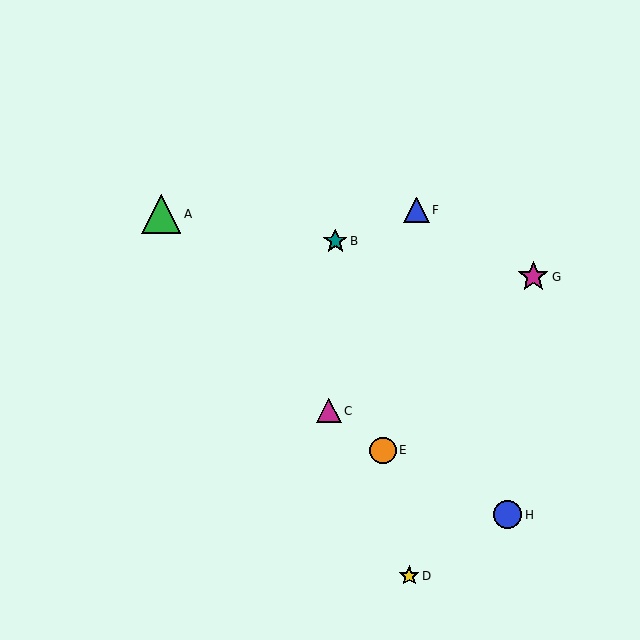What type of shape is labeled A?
Shape A is a green triangle.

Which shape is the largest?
The green triangle (labeled A) is the largest.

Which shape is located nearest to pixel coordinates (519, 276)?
The magenta star (labeled G) at (533, 277) is nearest to that location.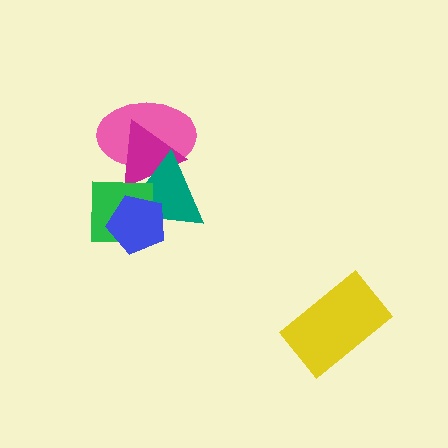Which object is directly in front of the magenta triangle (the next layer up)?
The teal triangle is directly in front of the magenta triangle.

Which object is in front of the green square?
The blue pentagon is in front of the green square.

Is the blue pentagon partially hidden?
No, no other shape covers it.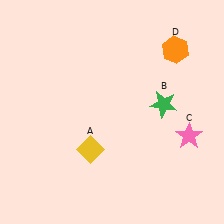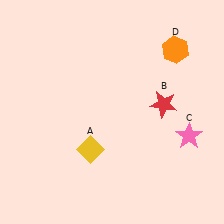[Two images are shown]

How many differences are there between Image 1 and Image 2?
There is 1 difference between the two images.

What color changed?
The star (B) changed from green in Image 1 to red in Image 2.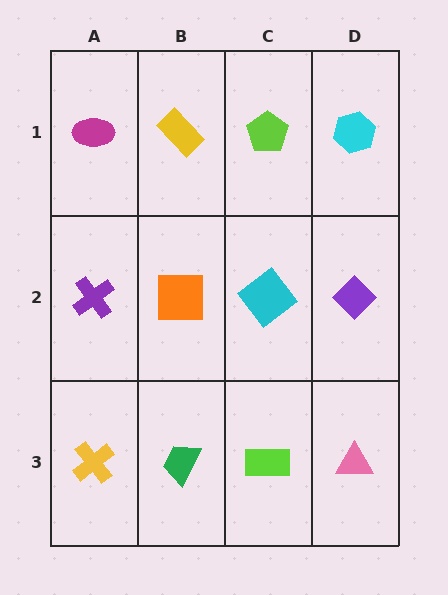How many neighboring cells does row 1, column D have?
2.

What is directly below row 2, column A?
A yellow cross.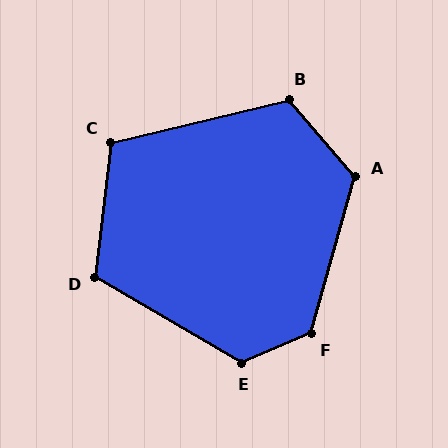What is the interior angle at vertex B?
Approximately 118 degrees (obtuse).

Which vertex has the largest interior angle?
F, at approximately 129 degrees.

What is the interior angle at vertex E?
Approximately 127 degrees (obtuse).